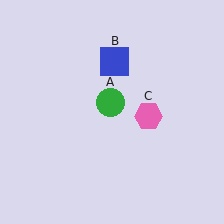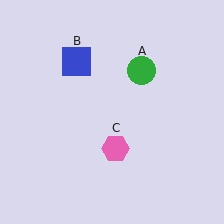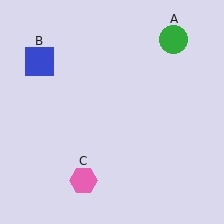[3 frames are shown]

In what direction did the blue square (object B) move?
The blue square (object B) moved left.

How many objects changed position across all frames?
3 objects changed position: green circle (object A), blue square (object B), pink hexagon (object C).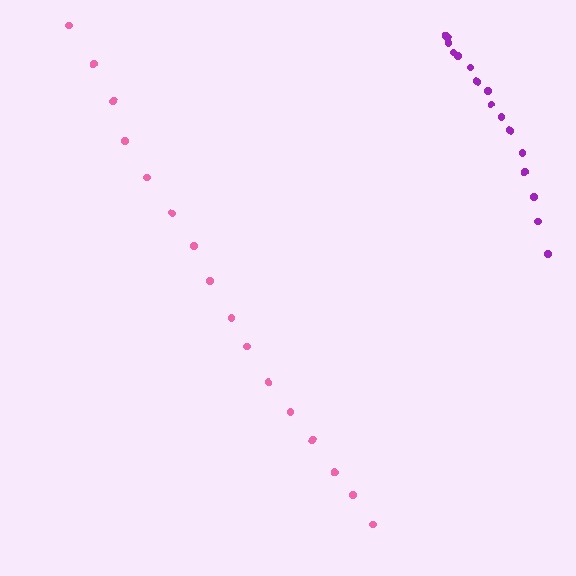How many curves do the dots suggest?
There are 2 distinct paths.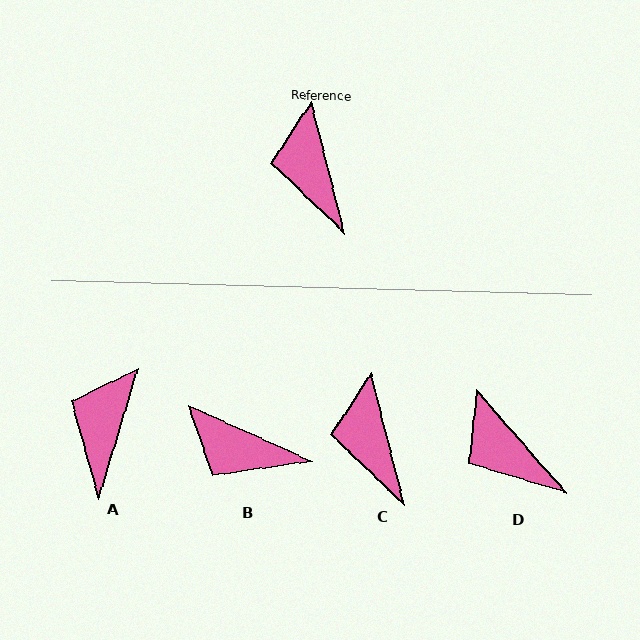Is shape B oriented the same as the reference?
No, it is off by about 52 degrees.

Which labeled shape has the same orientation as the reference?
C.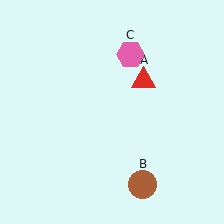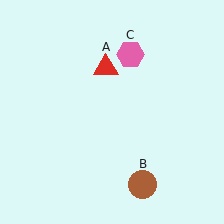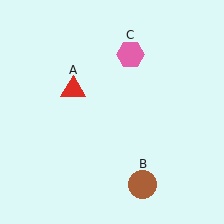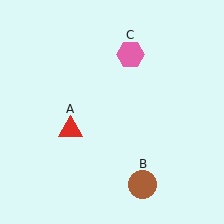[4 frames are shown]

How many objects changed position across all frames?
1 object changed position: red triangle (object A).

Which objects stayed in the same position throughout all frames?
Brown circle (object B) and pink hexagon (object C) remained stationary.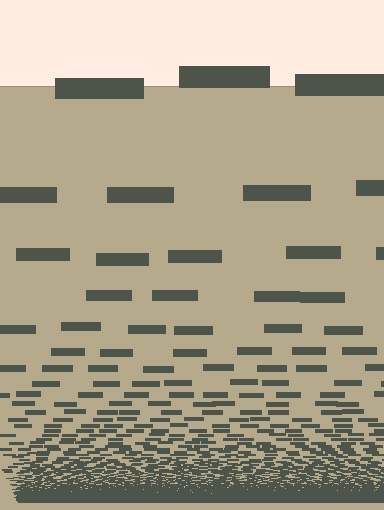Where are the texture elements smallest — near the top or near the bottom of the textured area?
Near the bottom.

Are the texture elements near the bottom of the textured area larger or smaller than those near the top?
Smaller. The gradient is inverted — elements near the bottom are smaller and denser.